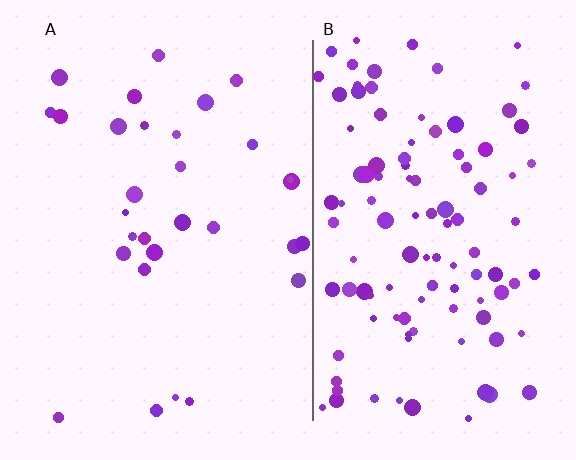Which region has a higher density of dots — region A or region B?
B (the right).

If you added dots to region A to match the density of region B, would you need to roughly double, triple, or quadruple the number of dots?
Approximately quadruple.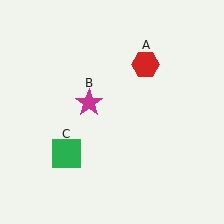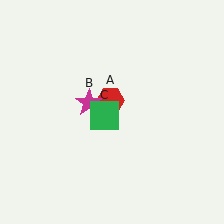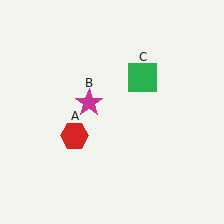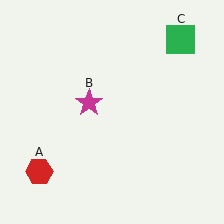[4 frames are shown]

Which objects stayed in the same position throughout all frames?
Magenta star (object B) remained stationary.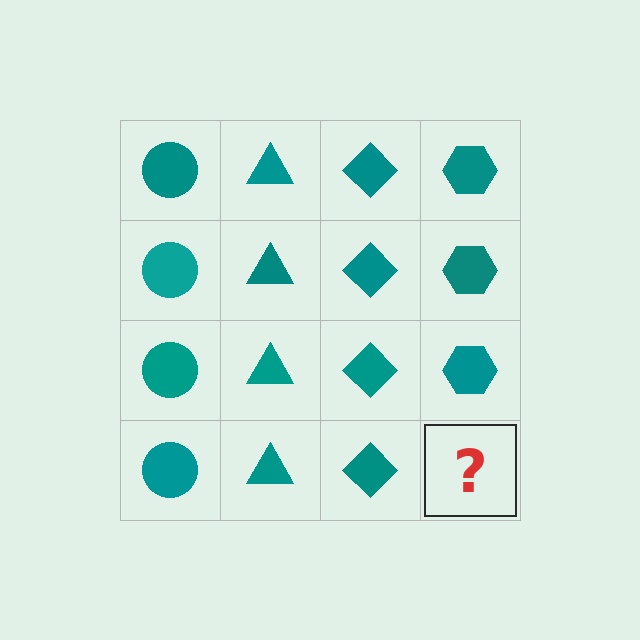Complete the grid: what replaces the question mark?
The question mark should be replaced with a teal hexagon.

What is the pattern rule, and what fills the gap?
The rule is that each column has a consistent shape. The gap should be filled with a teal hexagon.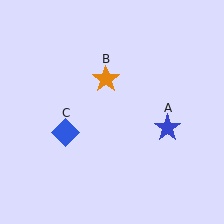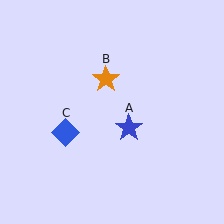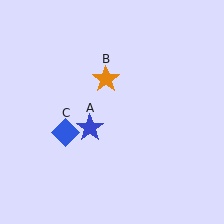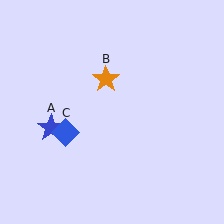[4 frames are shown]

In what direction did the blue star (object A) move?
The blue star (object A) moved left.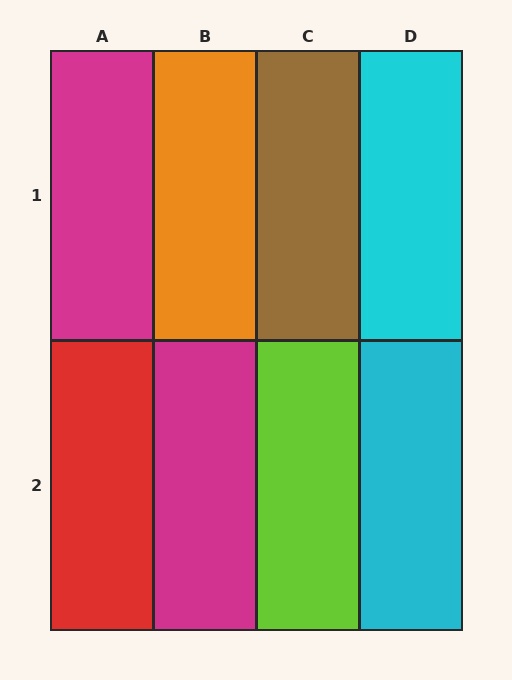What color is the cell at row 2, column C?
Lime.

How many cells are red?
1 cell is red.